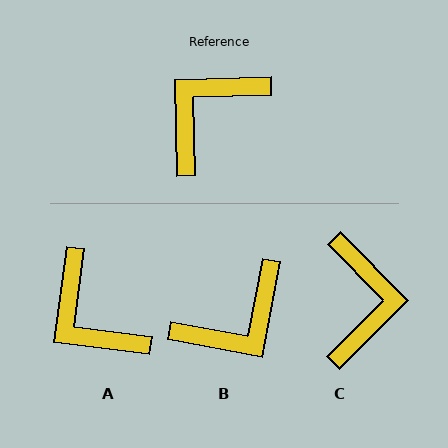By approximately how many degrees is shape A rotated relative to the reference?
Approximately 81 degrees counter-clockwise.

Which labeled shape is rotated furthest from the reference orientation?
B, about 168 degrees away.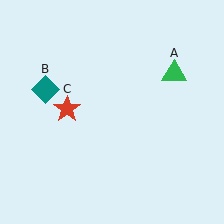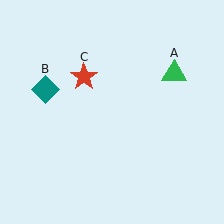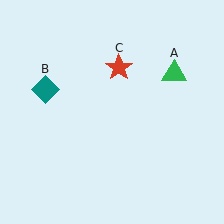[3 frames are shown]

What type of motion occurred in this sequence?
The red star (object C) rotated clockwise around the center of the scene.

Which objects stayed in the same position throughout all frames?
Green triangle (object A) and teal diamond (object B) remained stationary.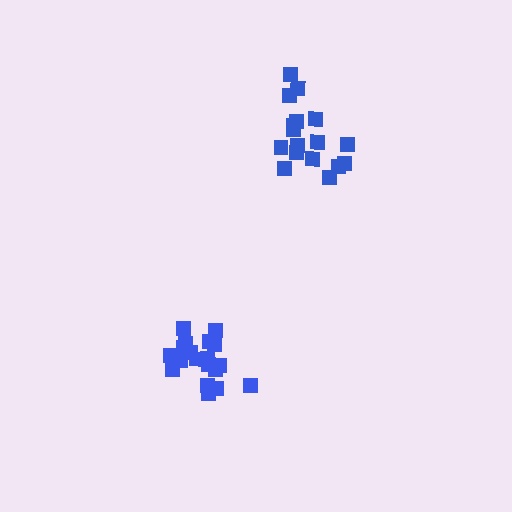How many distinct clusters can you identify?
There are 2 distinct clusters.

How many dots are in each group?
Group 1: 19 dots, Group 2: 17 dots (36 total).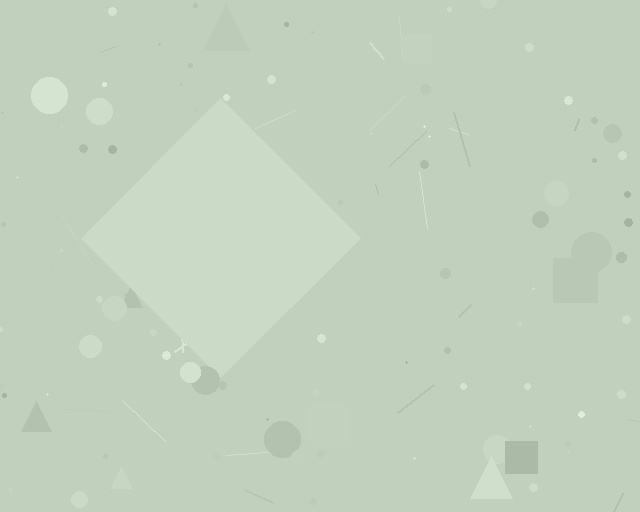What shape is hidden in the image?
A diamond is hidden in the image.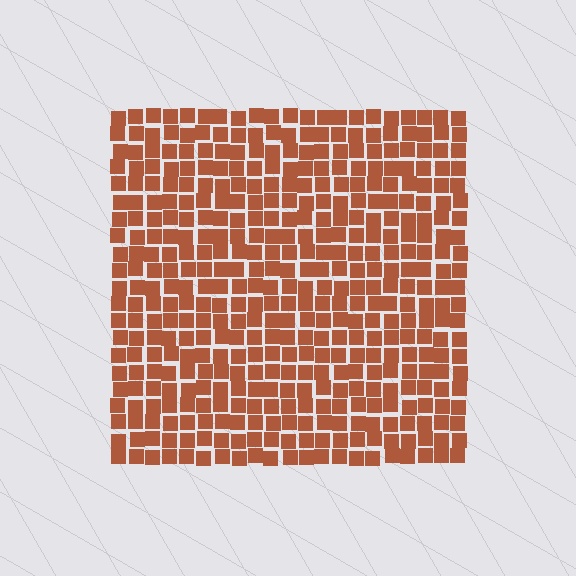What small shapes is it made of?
It is made of small squares.